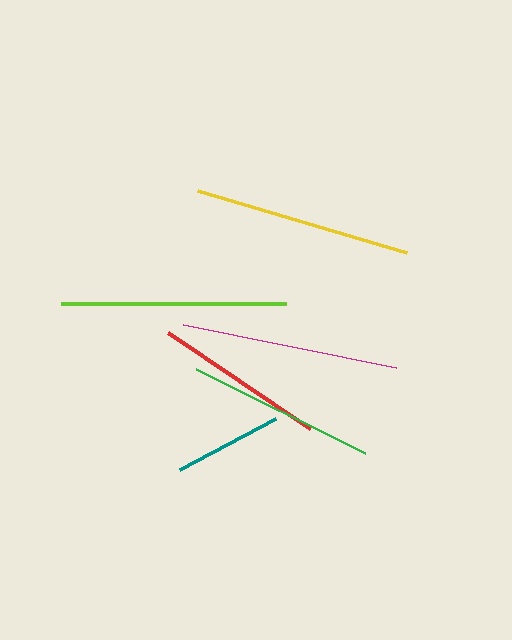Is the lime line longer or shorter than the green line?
The lime line is longer than the green line.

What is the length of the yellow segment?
The yellow segment is approximately 217 pixels long.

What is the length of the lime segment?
The lime segment is approximately 225 pixels long.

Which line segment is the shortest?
The teal line is the shortest at approximately 108 pixels.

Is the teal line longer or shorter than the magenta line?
The magenta line is longer than the teal line.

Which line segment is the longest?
The lime line is the longest at approximately 225 pixels.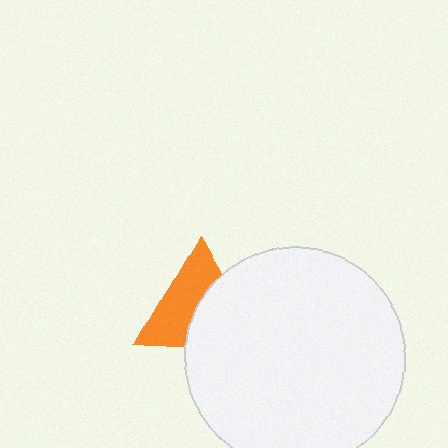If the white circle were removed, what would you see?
You would see the complete orange triangle.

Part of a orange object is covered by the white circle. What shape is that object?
It is a triangle.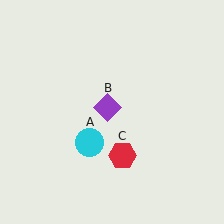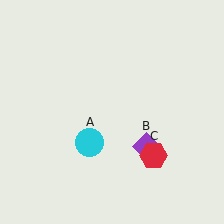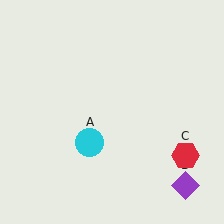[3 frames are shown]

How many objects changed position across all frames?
2 objects changed position: purple diamond (object B), red hexagon (object C).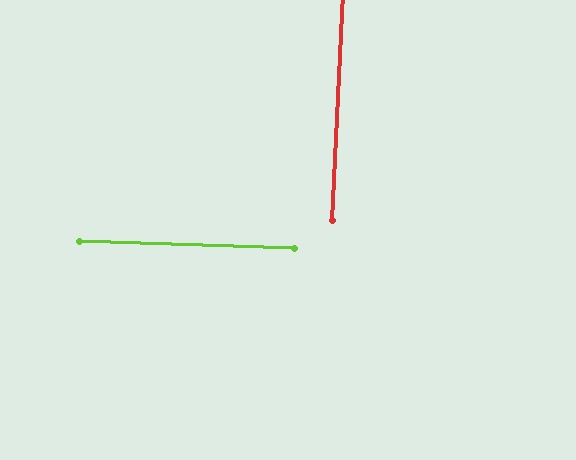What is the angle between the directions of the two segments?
Approximately 89 degrees.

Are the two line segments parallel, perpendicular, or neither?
Perpendicular — they meet at approximately 89°.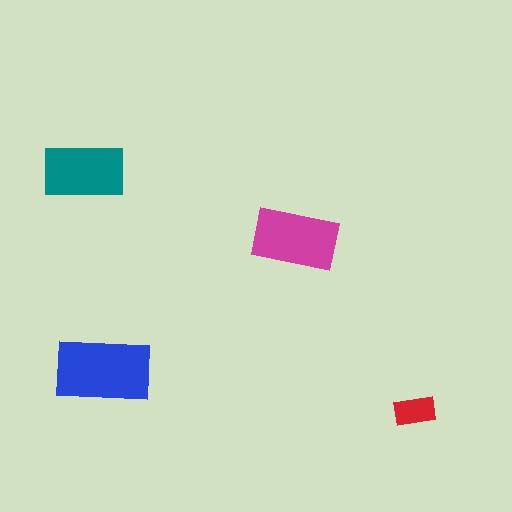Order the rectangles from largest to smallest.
the blue one, the magenta one, the teal one, the red one.